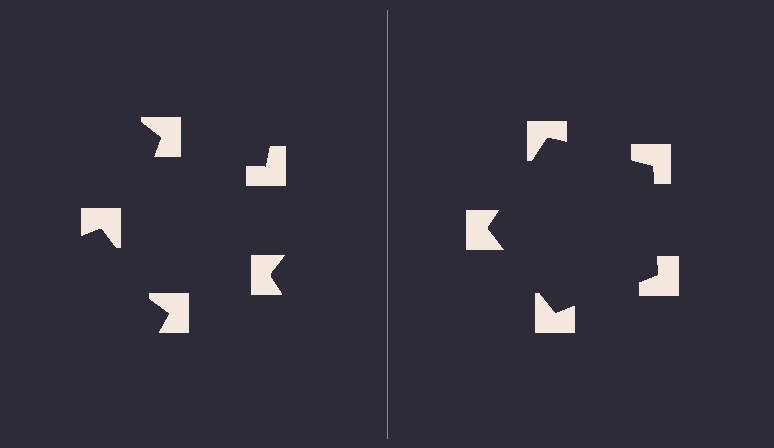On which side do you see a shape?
An illusory pentagon appears on the right side. On the left side the wedge cuts are rotated, so no coherent shape forms.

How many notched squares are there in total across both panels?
10 — 5 on each side.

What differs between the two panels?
The notched squares are positioned identically on both sides; only the wedge orientations differ. On the right they align to a pentagon; on the left they are misaligned.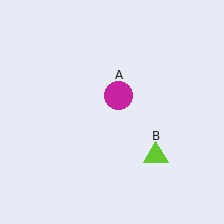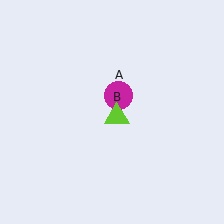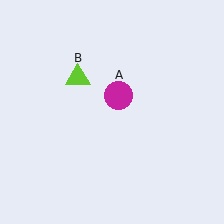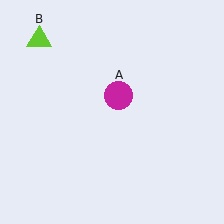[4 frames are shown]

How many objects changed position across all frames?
1 object changed position: lime triangle (object B).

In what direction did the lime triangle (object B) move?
The lime triangle (object B) moved up and to the left.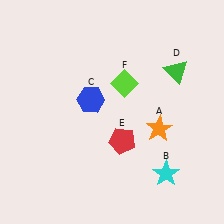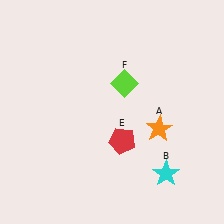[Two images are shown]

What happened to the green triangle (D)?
The green triangle (D) was removed in Image 2. It was in the top-right area of Image 1.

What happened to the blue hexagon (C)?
The blue hexagon (C) was removed in Image 2. It was in the top-left area of Image 1.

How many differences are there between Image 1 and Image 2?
There are 2 differences between the two images.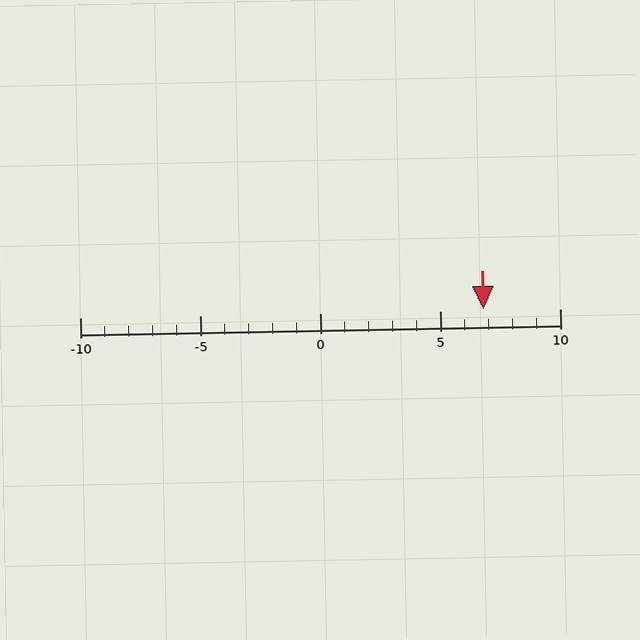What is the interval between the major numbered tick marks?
The major tick marks are spaced 5 units apart.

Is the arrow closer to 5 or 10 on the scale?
The arrow is closer to 5.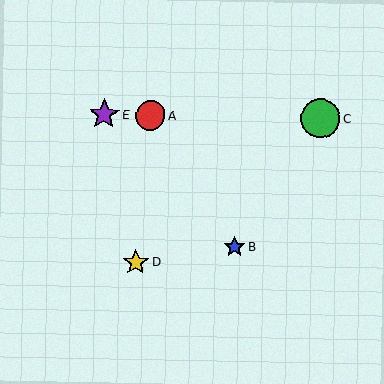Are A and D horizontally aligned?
No, A is at y≈116 and D is at y≈262.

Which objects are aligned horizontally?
Objects A, C, E are aligned horizontally.